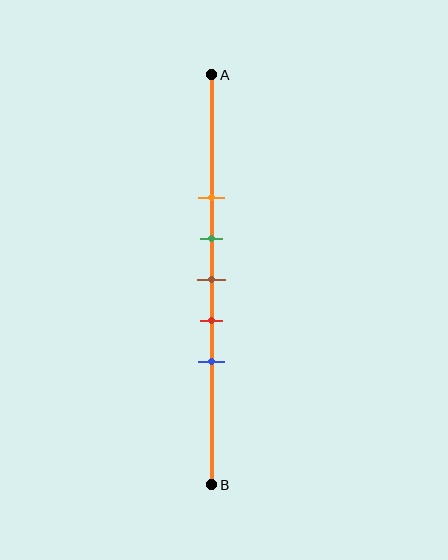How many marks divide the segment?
There are 5 marks dividing the segment.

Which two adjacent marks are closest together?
The green and brown marks are the closest adjacent pair.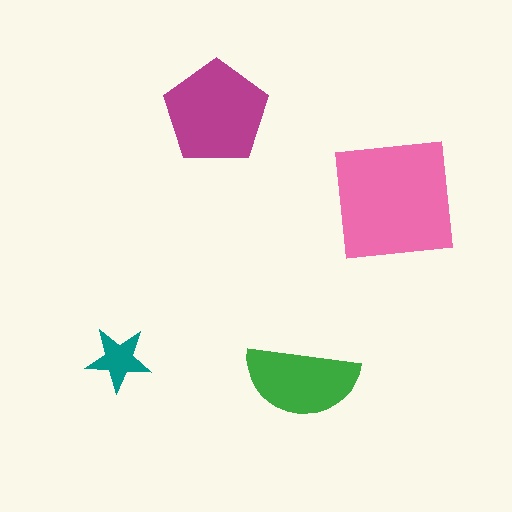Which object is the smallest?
The teal star.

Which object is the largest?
The pink square.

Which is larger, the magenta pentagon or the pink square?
The pink square.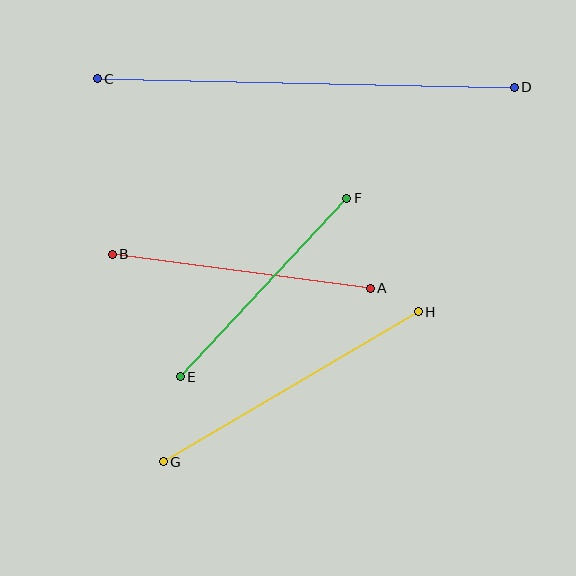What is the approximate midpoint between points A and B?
The midpoint is at approximately (241, 271) pixels.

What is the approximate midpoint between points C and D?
The midpoint is at approximately (306, 83) pixels.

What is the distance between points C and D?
The distance is approximately 417 pixels.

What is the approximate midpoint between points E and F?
The midpoint is at approximately (263, 287) pixels.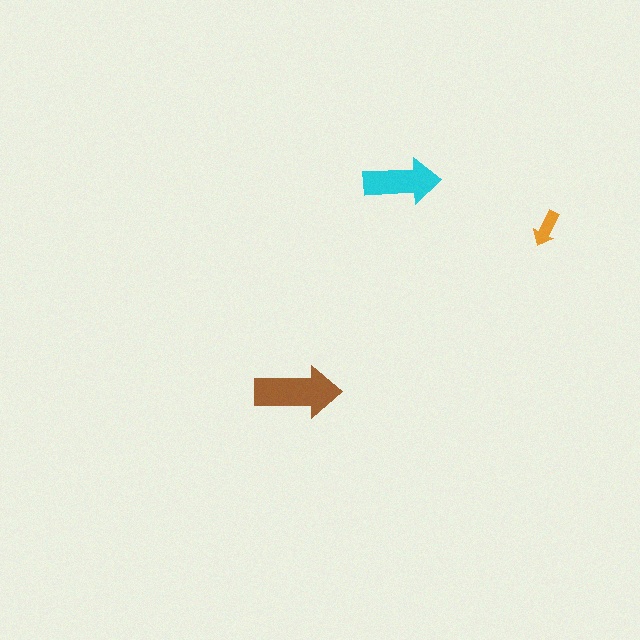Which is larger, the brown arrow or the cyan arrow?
The brown one.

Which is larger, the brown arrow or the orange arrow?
The brown one.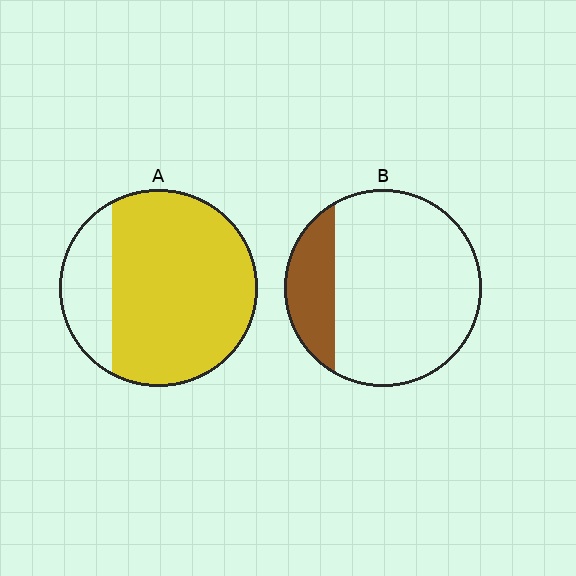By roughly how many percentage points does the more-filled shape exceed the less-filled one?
By roughly 60 percentage points (A over B).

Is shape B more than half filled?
No.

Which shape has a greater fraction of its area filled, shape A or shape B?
Shape A.